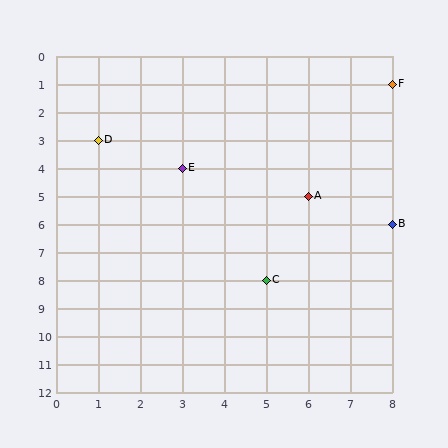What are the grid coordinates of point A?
Point A is at grid coordinates (6, 5).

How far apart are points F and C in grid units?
Points F and C are 3 columns and 7 rows apart (about 7.6 grid units diagonally).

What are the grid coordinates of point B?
Point B is at grid coordinates (8, 6).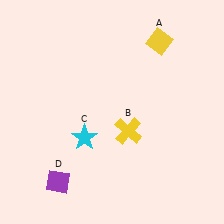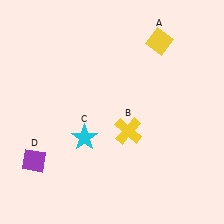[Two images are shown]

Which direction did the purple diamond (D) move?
The purple diamond (D) moved left.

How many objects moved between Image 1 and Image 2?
1 object moved between the two images.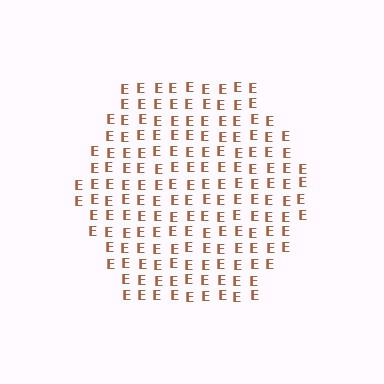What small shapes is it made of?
It is made of small letter E's.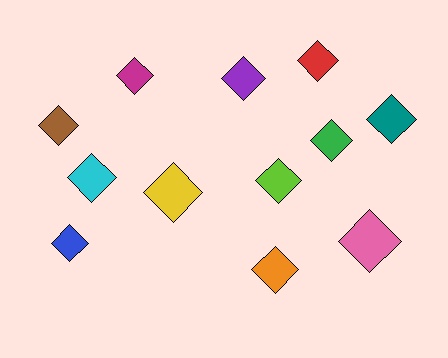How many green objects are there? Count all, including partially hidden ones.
There is 1 green object.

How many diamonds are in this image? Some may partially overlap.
There are 12 diamonds.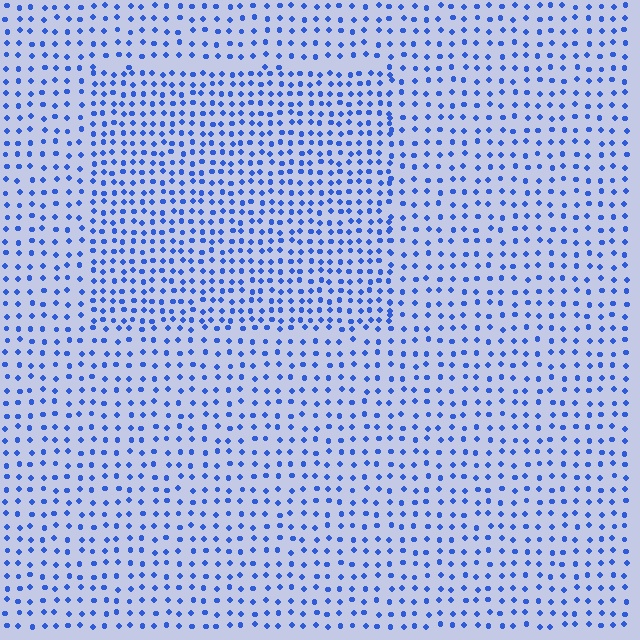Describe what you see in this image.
The image contains small blue elements arranged at two different densities. A rectangle-shaped region is visible where the elements are more densely packed than the surrounding area.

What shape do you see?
I see a rectangle.